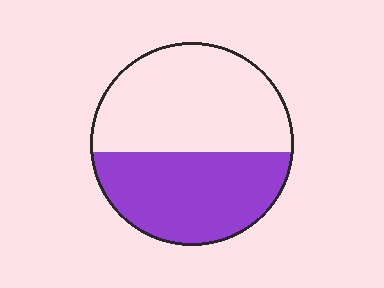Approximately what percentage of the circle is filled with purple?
Approximately 45%.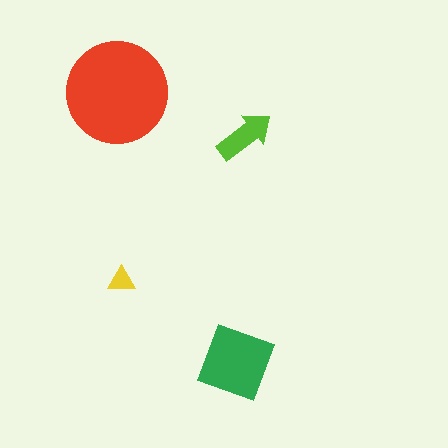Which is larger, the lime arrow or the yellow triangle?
The lime arrow.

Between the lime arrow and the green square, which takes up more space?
The green square.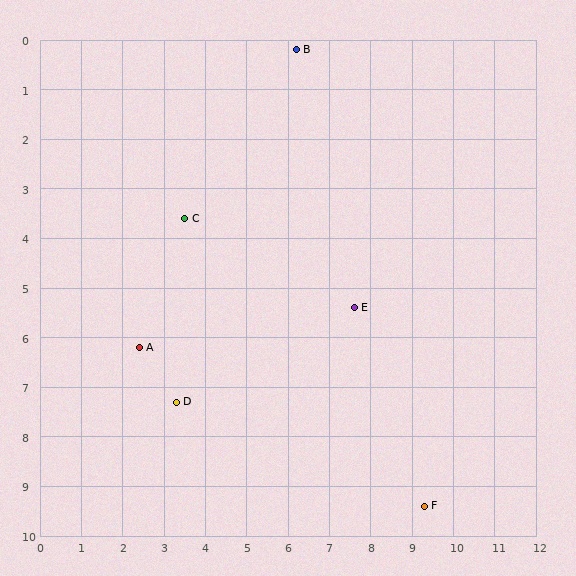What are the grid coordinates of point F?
Point F is at approximately (9.3, 9.4).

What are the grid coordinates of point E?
Point E is at approximately (7.6, 5.4).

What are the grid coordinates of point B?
Point B is at approximately (6.2, 0.2).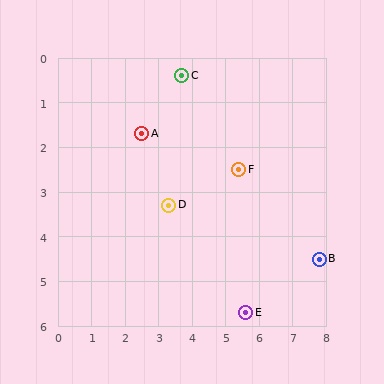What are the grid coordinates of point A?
Point A is at approximately (2.5, 1.7).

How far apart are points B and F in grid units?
Points B and F are about 3.1 grid units apart.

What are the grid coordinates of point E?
Point E is at approximately (5.6, 5.7).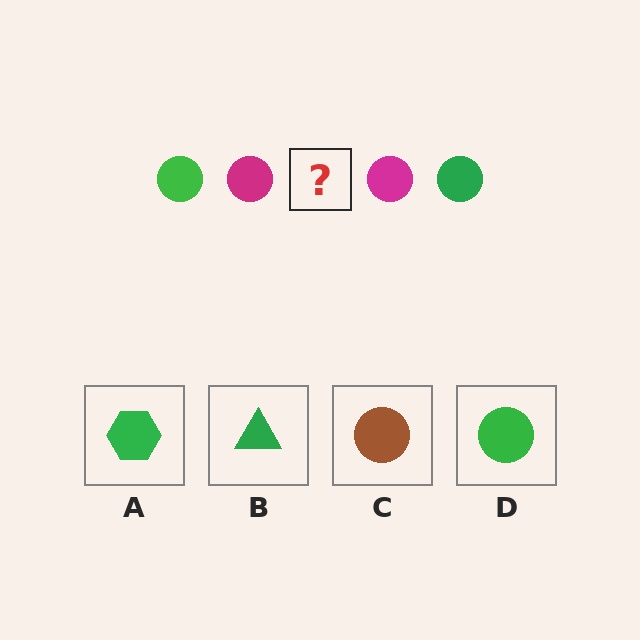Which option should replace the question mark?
Option D.